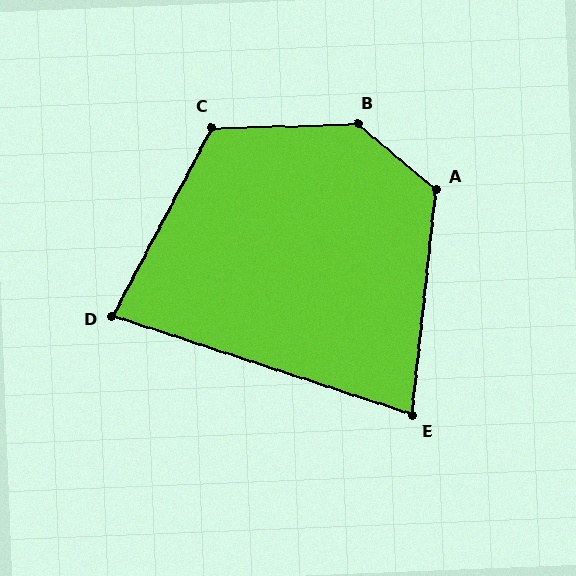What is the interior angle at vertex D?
Approximately 81 degrees (acute).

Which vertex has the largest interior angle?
B, at approximately 139 degrees.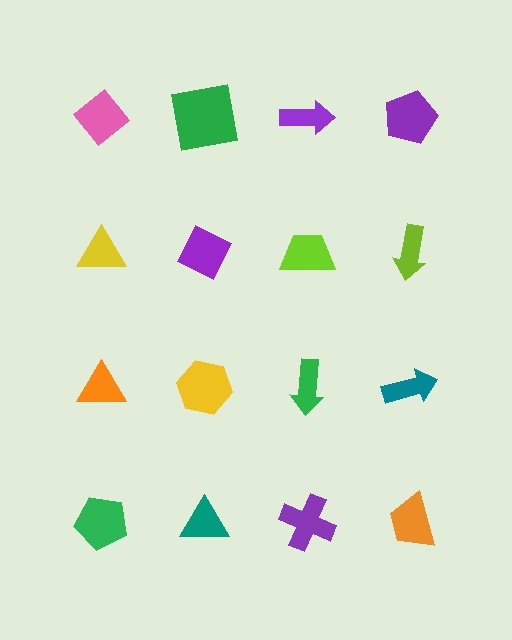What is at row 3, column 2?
A yellow hexagon.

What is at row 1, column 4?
A purple pentagon.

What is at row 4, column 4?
An orange trapezoid.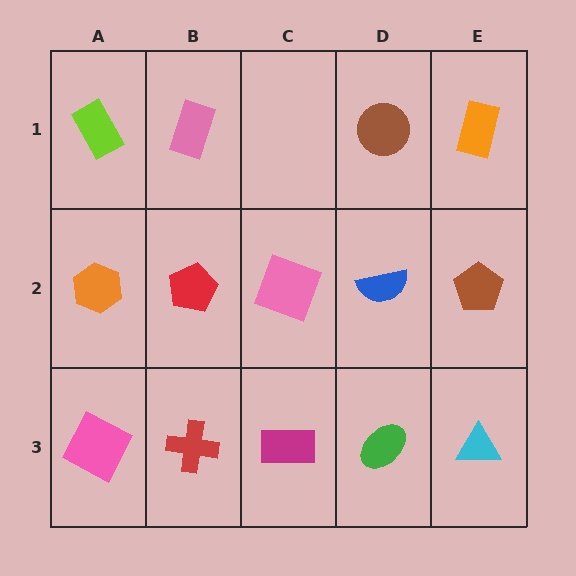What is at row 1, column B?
A pink rectangle.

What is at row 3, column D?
A green ellipse.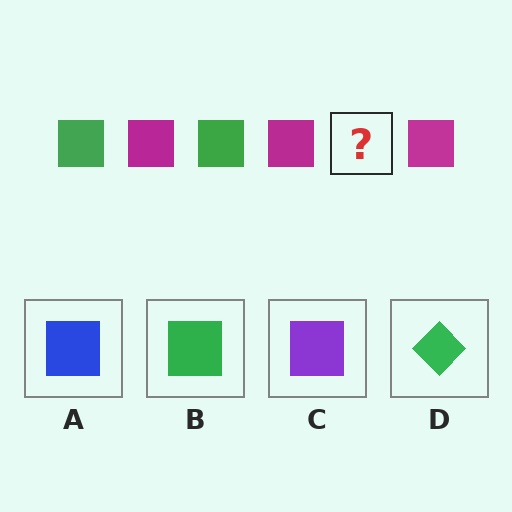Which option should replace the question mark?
Option B.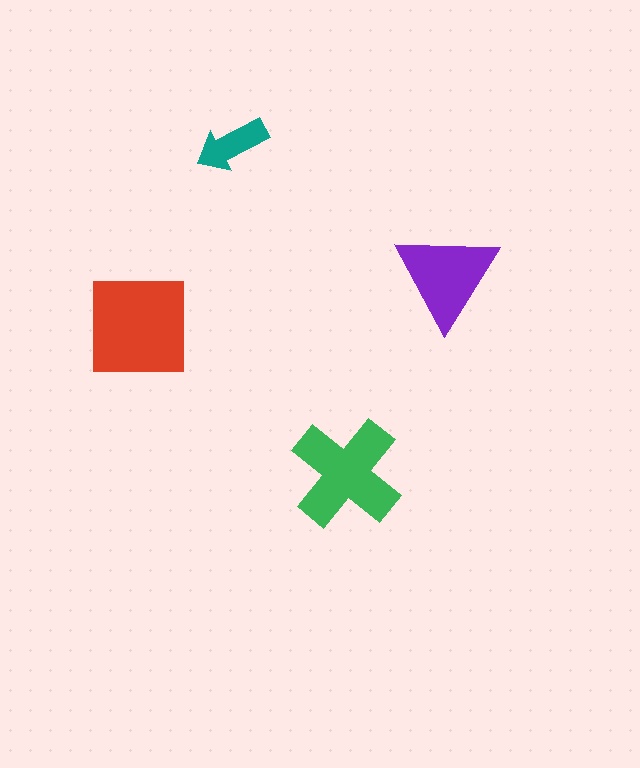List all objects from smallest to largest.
The teal arrow, the purple triangle, the green cross, the red square.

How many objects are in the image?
There are 4 objects in the image.